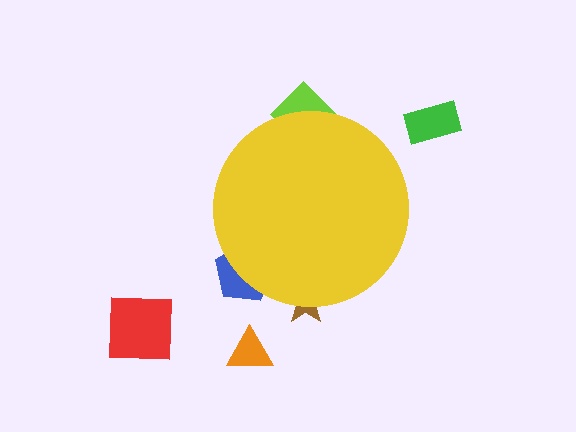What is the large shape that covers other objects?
A yellow circle.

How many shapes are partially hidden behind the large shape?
3 shapes are partially hidden.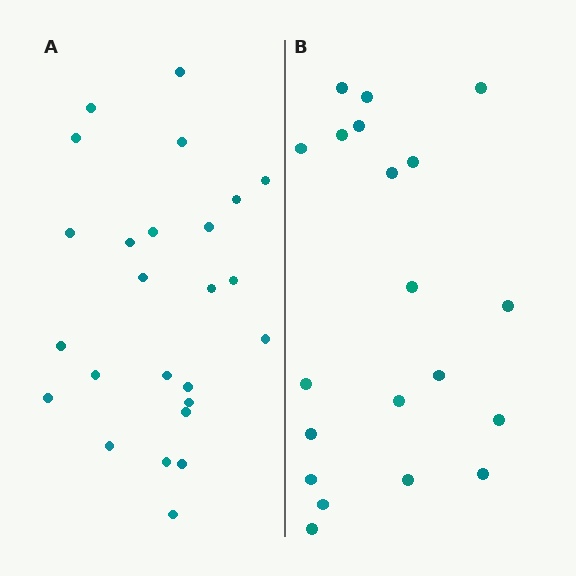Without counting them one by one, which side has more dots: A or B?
Region A (the left region) has more dots.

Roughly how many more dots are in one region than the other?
Region A has about 5 more dots than region B.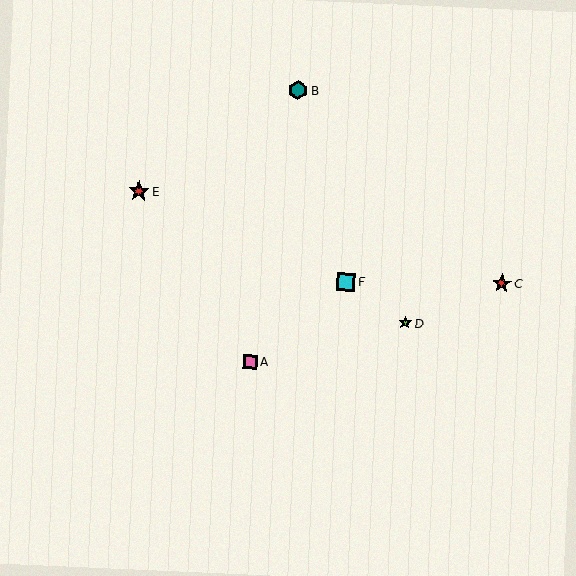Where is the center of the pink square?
The center of the pink square is at (250, 361).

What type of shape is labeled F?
Shape F is a cyan square.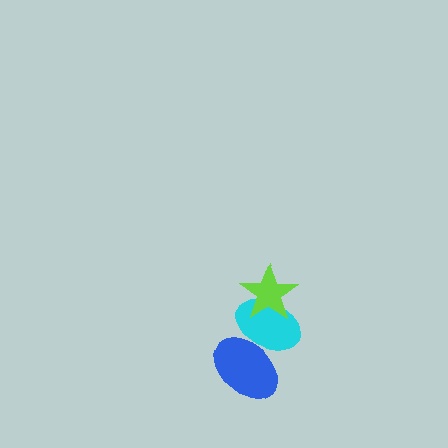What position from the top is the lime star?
The lime star is 1st from the top.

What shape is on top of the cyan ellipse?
The lime star is on top of the cyan ellipse.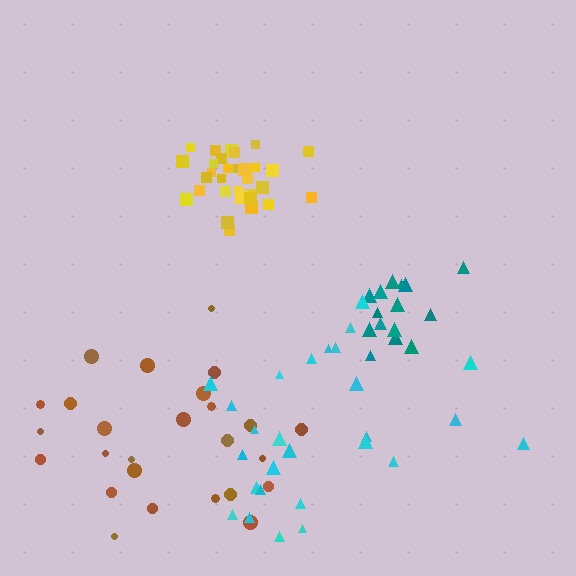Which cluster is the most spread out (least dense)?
Cyan.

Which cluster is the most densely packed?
Yellow.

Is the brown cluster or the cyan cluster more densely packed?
Brown.